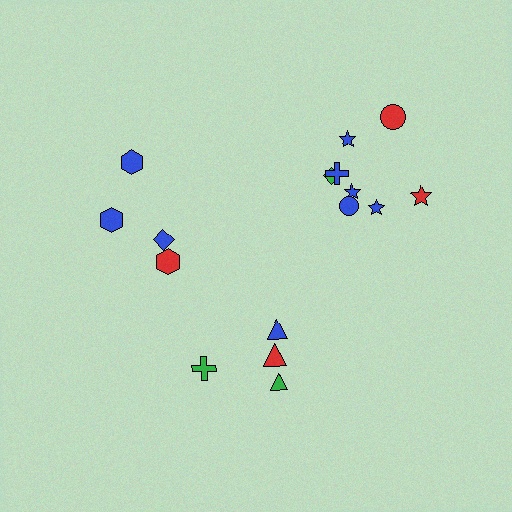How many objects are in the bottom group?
There are 4 objects.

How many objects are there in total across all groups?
There are 16 objects.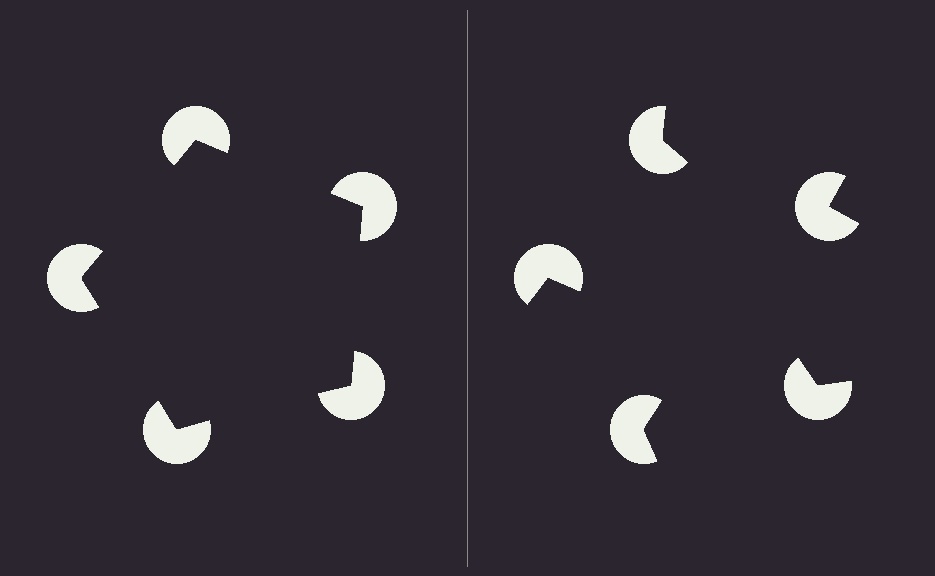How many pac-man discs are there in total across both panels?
10 — 5 on each side.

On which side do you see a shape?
An illusory pentagon appears on the left side. On the right side the wedge cuts are rotated, so no coherent shape forms.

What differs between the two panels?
The pac-man discs are positioned identically on both sides; only the wedge orientations differ. On the left they align to a pentagon; on the right they are misaligned.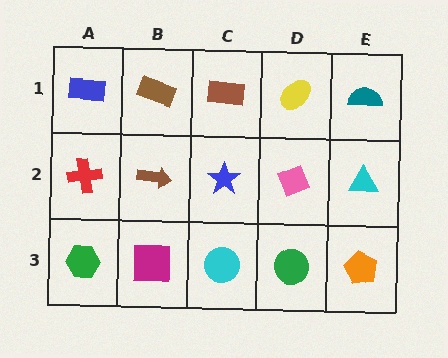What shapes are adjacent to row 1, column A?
A red cross (row 2, column A), a brown rectangle (row 1, column B).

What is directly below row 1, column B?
A brown arrow.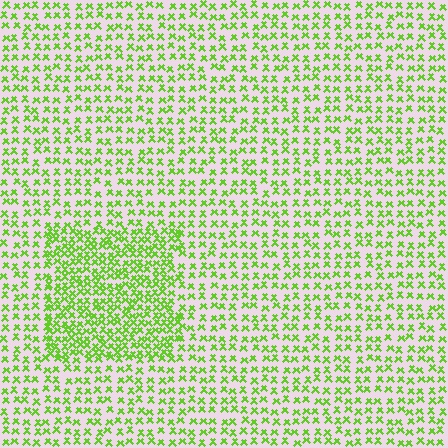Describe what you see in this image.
The image contains small lime elements arranged at two different densities. A rectangle-shaped region is visible where the elements are more densely packed than the surrounding area.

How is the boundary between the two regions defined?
The boundary is defined by a change in element density (approximately 1.9x ratio). All elements are the same color, size, and shape.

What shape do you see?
I see a rectangle.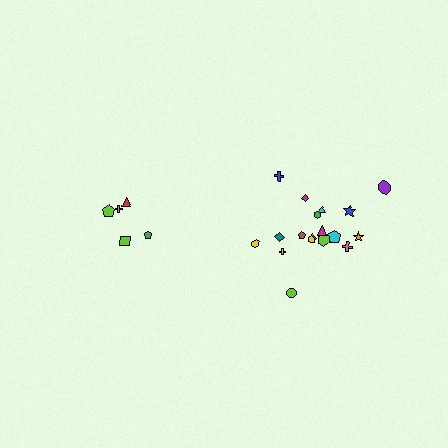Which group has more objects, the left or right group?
The right group.